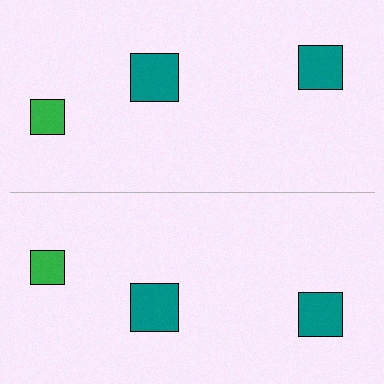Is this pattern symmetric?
Yes, this pattern has bilateral (reflection) symmetry.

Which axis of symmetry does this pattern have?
The pattern has a horizontal axis of symmetry running through the center of the image.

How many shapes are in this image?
There are 6 shapes in this image.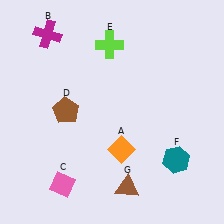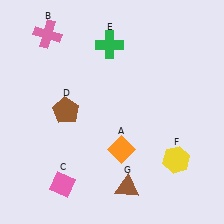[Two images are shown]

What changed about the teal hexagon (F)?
In Image 1, F is teal. In Image 2, it changed to yellow.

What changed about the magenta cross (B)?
In Image 1, B is magenta. In Image 2, it changed to pink.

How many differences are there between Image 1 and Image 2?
There are 3 differences between the two images.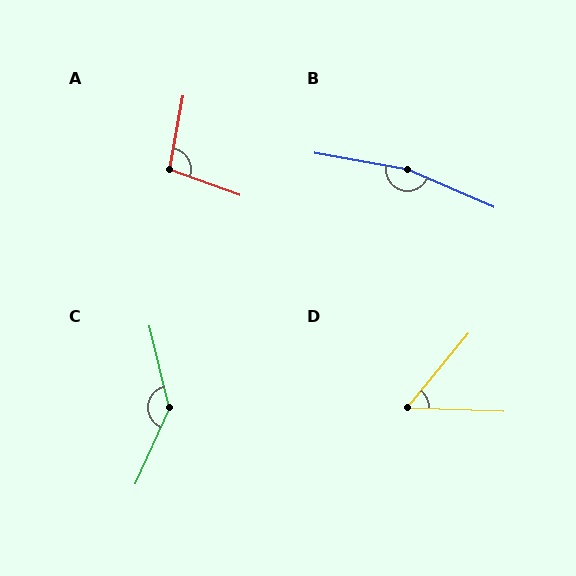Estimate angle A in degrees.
Approximately 99 degrees.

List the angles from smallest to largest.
D (53°), A (99°), C (143°), B (166°).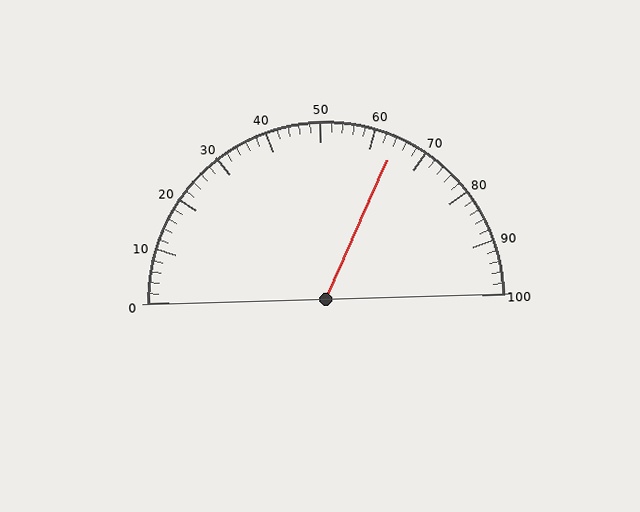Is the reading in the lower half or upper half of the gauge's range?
The reading is in the upper half of the range (0 to 100).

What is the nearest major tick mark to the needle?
The nearest major tick mark is 60.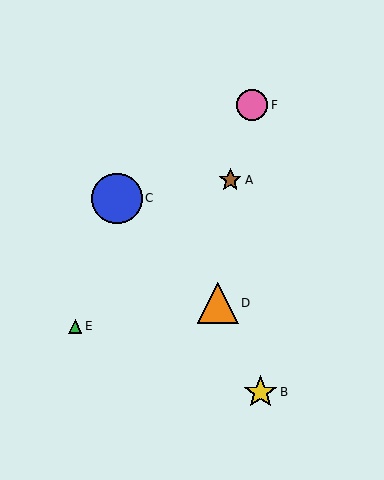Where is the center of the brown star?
The center of the brown star is at (230, 180).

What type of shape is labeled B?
Shape B is a yellow star.